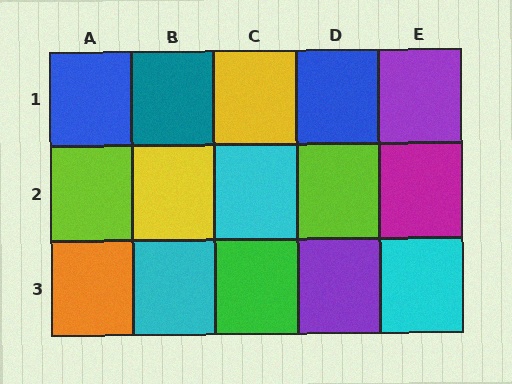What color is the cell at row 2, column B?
Yellow.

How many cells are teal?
1 cell is teal.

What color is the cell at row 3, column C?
Green.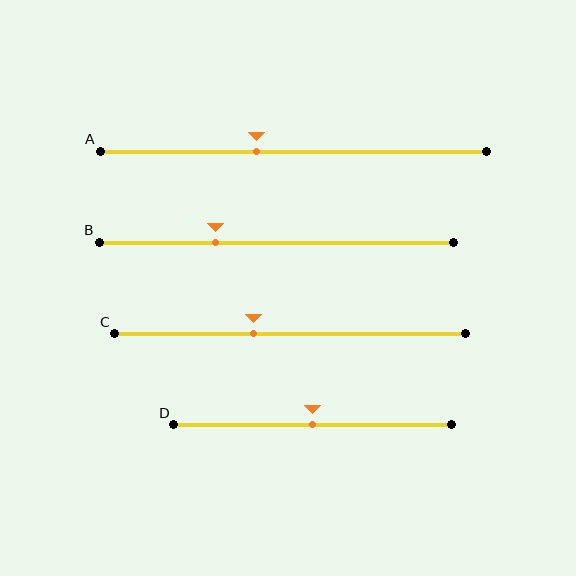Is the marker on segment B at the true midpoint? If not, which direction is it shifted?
No, the marker on segment B is shifted to the left by about 17% of the segment length.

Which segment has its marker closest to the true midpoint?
Segment D has its marker closest to the true midpoint.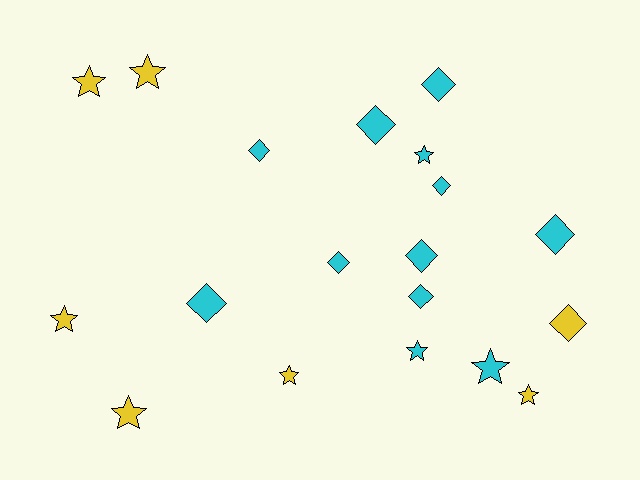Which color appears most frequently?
Cyan, with 12 objects.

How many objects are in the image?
There are 19 objects.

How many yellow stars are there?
There are 6 yellow stars.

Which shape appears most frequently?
Diamond, with 10 objects.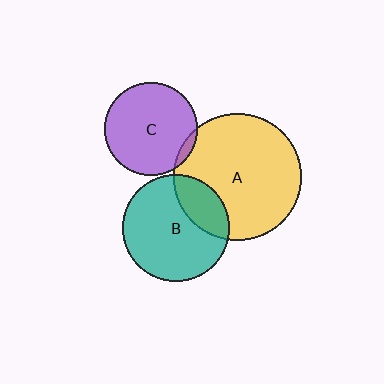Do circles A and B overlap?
Yes.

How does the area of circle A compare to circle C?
Approximately 1.9 times.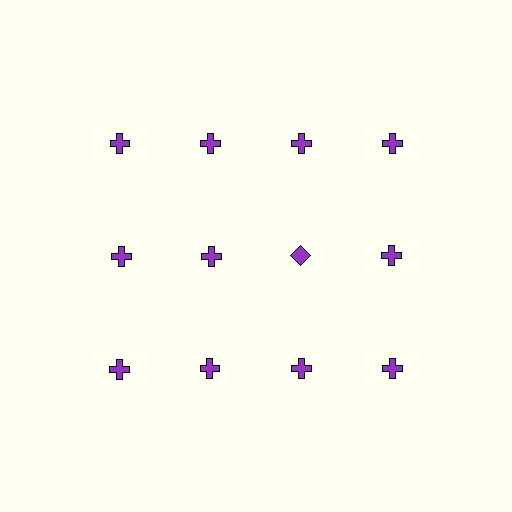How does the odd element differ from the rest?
It has a different shape: diamond instead of cross.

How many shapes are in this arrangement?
There are 12 shapes arranged in a grid pattern.